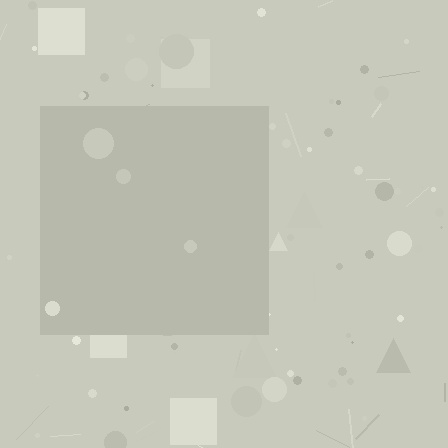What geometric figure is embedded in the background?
A square is embedded in the background.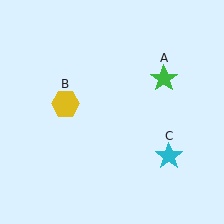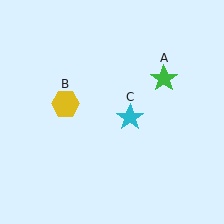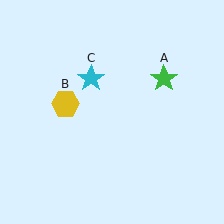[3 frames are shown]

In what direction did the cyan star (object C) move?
The cyan star (object C) moved up and to the left.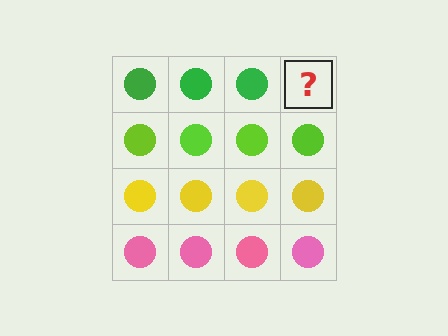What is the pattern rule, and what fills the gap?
The rule is that each row has a consistent color. The gap should be filled with a green circle.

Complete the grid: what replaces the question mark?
The question mark should be replaced with a green circle.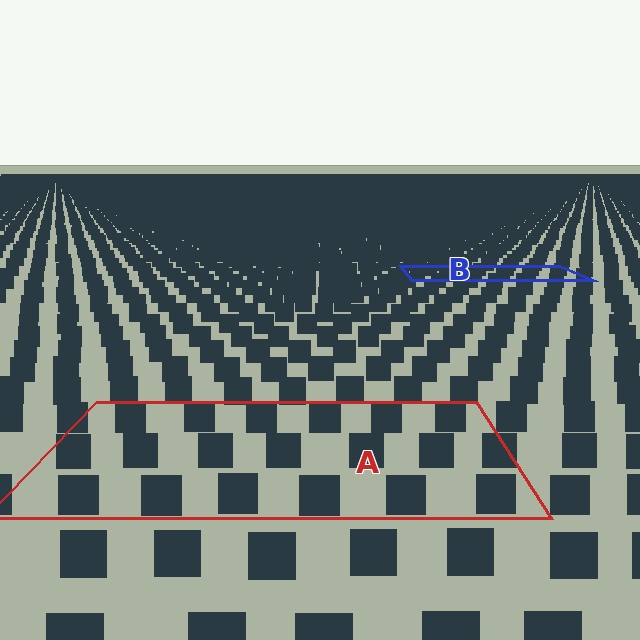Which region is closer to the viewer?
Region A is closer. The texture elements there are larger and more spread out.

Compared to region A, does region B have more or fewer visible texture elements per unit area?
Region B has more texture elements per unit area — they are packed more densely because it is farther away.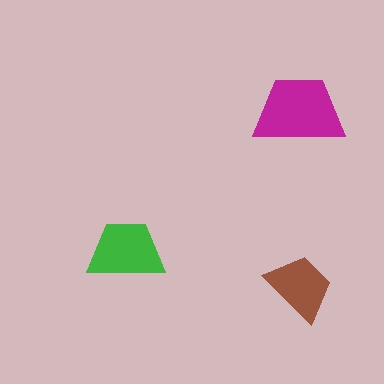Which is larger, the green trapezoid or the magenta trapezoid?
The magenta one.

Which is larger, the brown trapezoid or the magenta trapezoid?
The magenta one.